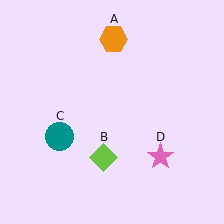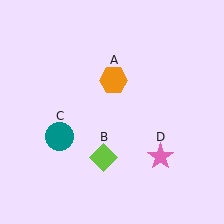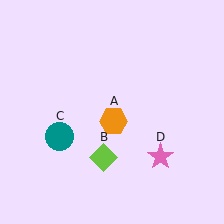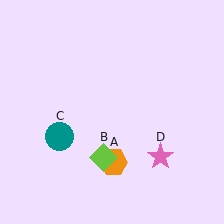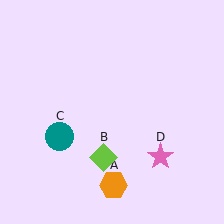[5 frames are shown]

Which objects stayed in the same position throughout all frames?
Lime diamond (object B) and teal circle (object C) and pink star (object D) remained stationary.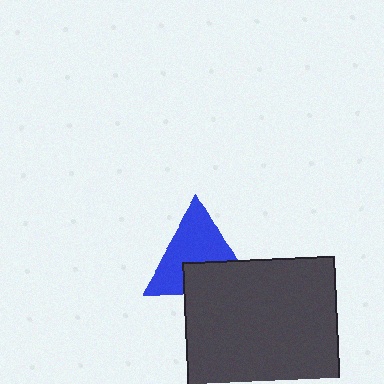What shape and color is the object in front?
The object in front is a dark gray square.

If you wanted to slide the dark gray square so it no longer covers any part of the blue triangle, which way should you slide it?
Slide it down — that is the most direct way to separate the two shapes.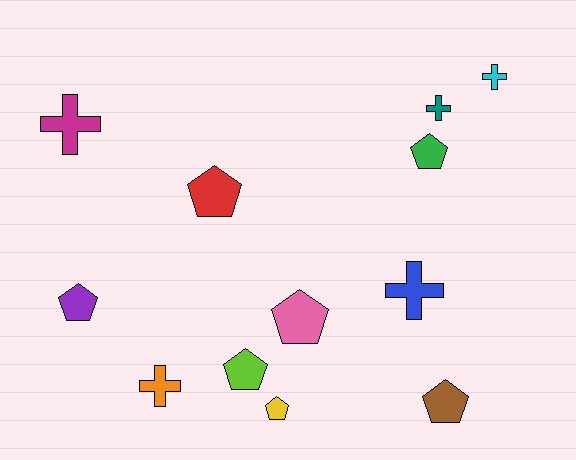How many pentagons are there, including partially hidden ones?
There are 7 pentagons.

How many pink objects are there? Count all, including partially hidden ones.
There is 1 pink object.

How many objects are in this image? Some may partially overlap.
There are 12 objects.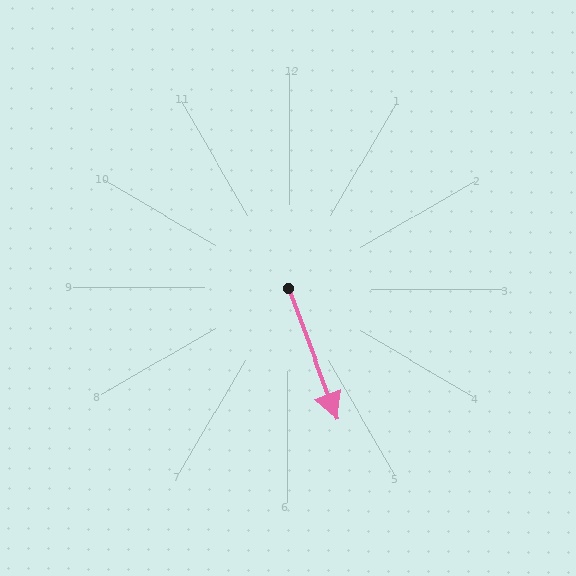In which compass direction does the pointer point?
South.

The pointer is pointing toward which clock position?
Roughly 5 o'clock.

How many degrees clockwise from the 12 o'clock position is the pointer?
Approximately 159 degrees.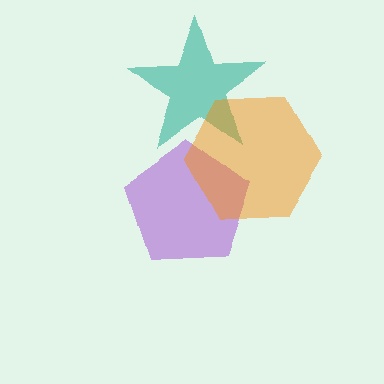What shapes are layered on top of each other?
The layered shapes are: a purple pentagon, a teal star, an orange hexagon.